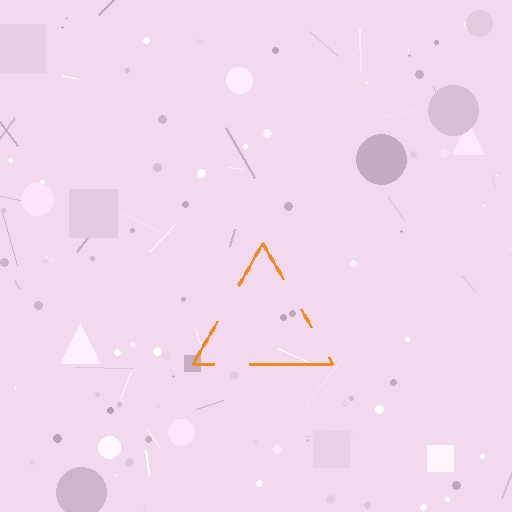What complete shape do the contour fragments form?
The contour fragments form a triangle.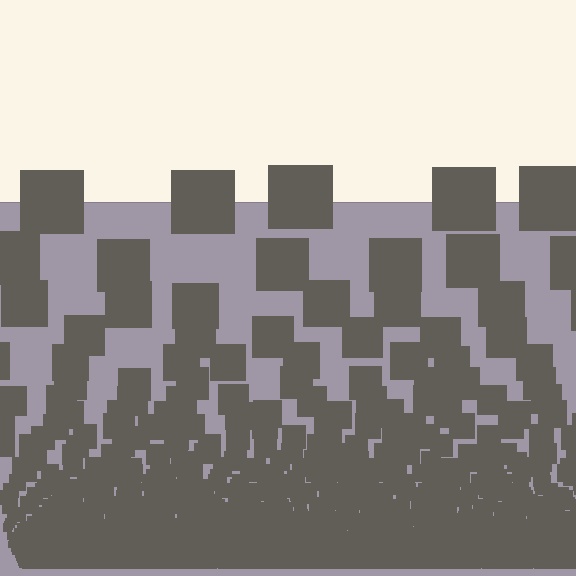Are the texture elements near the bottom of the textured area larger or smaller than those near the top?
Smaller. The gradient is inverted — elements near the bottom are smaller and denser.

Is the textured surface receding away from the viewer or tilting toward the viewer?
The surface appears to tilt toward the viewer. Texture elements get larger and sparser toward the top.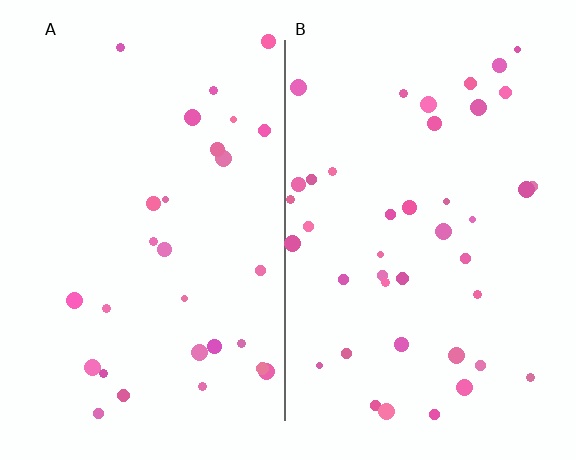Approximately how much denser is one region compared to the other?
Approximately 1.5× — region B over region A.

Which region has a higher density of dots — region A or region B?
B (the right).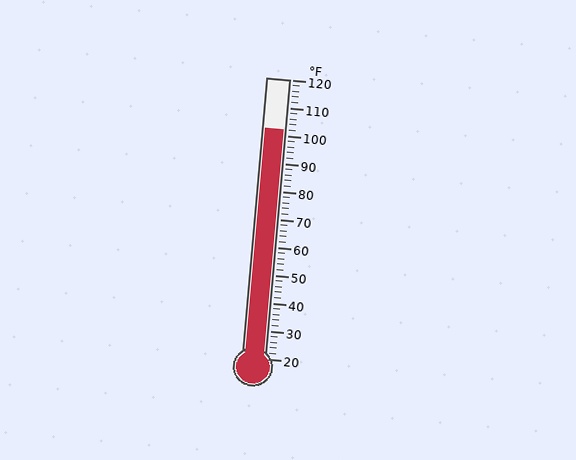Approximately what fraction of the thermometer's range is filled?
The thermometer is filled to approximately 80% of its range.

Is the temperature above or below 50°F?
The temperature is above 50°F.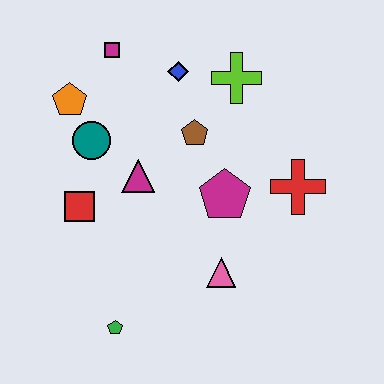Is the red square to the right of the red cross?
No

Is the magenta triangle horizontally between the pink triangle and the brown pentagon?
No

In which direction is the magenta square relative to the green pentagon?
The magenta square is above the green pentagon.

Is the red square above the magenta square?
No